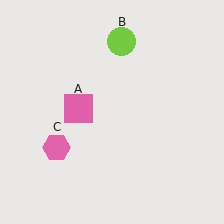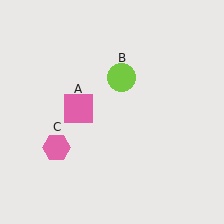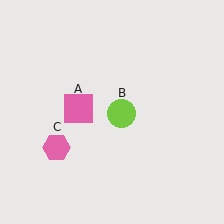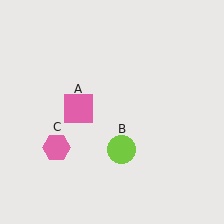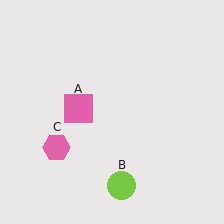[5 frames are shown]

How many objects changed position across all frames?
1 object changed position: lime circle (object B).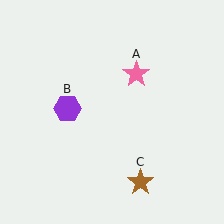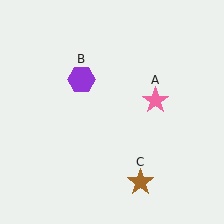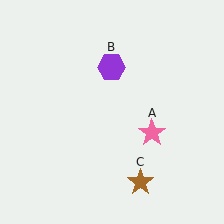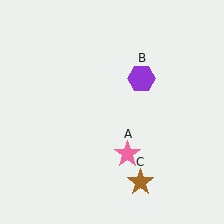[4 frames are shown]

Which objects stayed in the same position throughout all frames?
Brown star (object C) remained stationary.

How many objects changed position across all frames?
2 objects changed position: pink star (object A), purple hexagon (object B).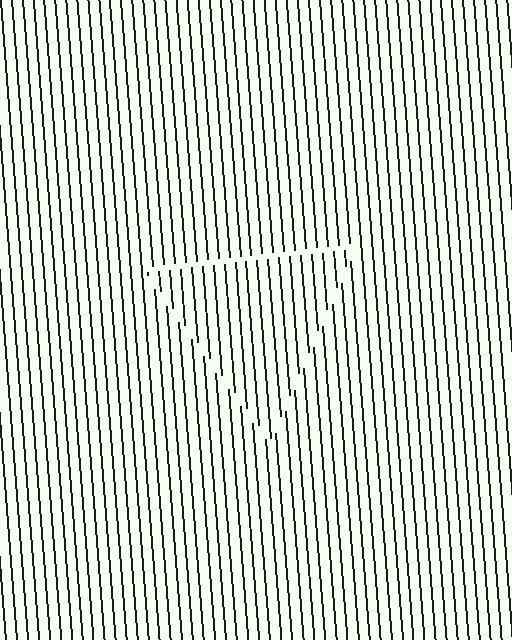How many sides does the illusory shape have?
3 sides — the line-ends trace a triangle.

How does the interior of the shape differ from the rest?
The interior of the shape contains the same grating, shifted by half a period — the contour is defined by the phase discontinuity where line-ends from the inner and outer gratings abut.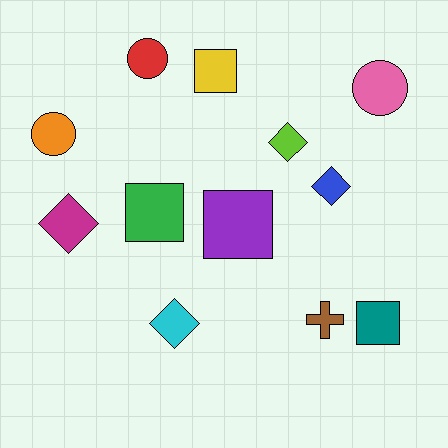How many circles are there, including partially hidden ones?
There are 3 circles.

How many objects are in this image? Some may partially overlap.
There are 12 objects.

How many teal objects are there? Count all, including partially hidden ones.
There is 1 teal object.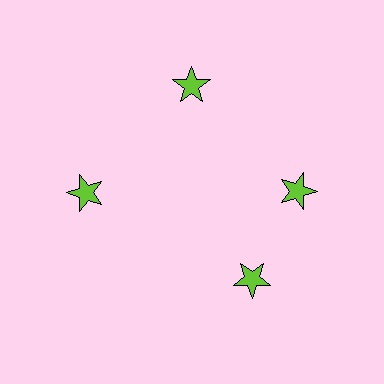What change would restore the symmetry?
The symmetry would be restored by rotating it back into even spacing with its neighbors so that all 4 stars sit at equal angles and equal distance from the center.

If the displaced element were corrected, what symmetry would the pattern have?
It would have 4-fold rotational symmetry — the pattern would map onto itself every 90 degrees.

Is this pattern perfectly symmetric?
No. The 4 lime stars are arranged in a ring, but one element near the 6 o'clock position is rotated out of alignment along the ring, breaking the 4-fold rotational symmetry.